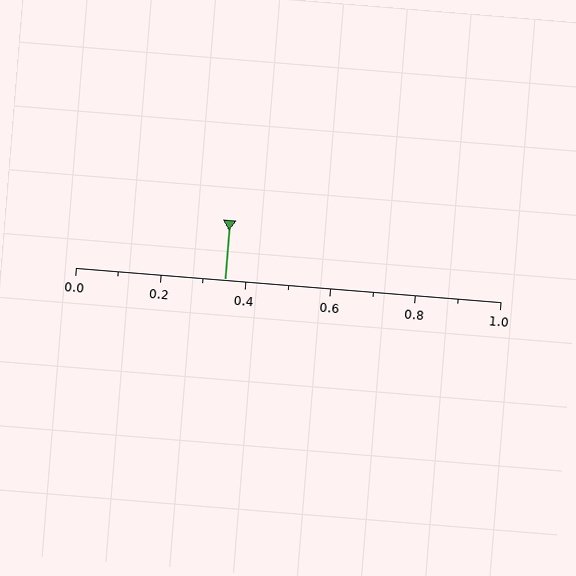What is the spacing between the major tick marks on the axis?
The major ticks are spaced 0.2 apart.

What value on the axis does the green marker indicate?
The marker indicates approximately 0.35.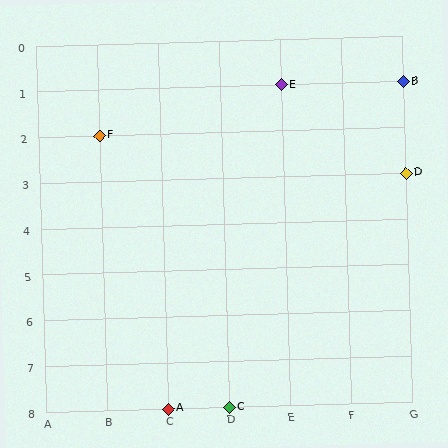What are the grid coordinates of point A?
Point A is at grid coordinates (C, 8).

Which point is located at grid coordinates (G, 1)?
Point B is at (G, 1).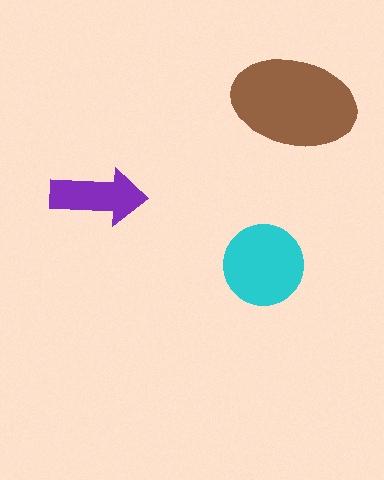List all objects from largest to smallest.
The brown ellipse, the cyan circle, the purple arrow.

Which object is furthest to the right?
The brown ellipse is rightmost.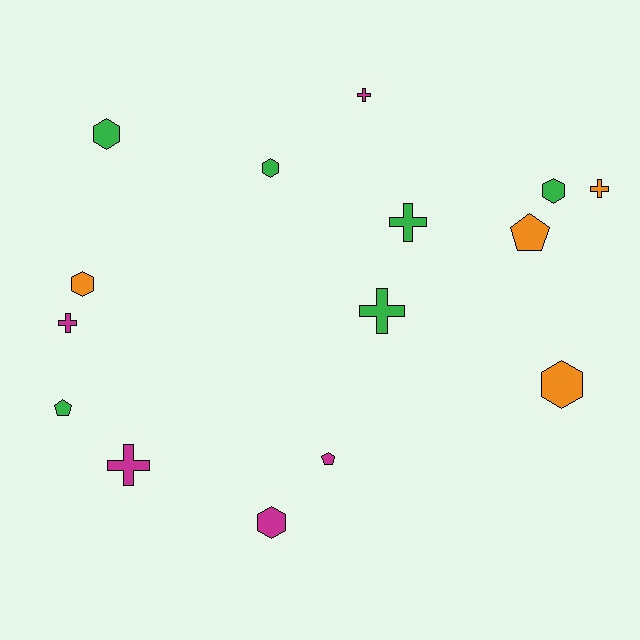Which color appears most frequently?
Green, with 6 objects.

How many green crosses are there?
There are 2 green crosses.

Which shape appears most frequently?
Hexagon, with 6 objects.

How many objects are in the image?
There are 15 objects.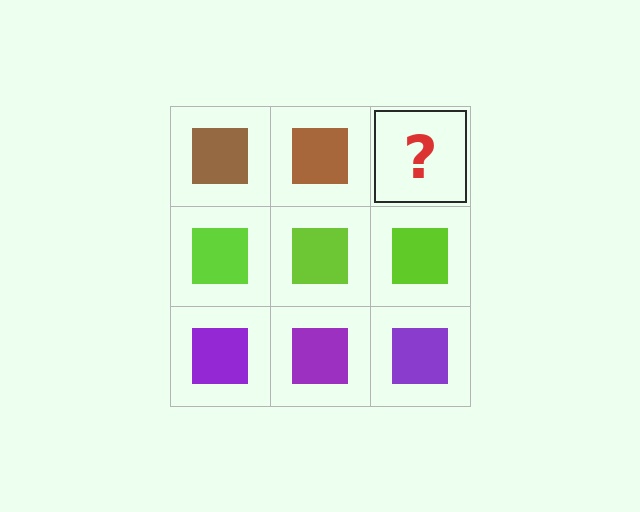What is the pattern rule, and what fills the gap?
The rule is that each row has a consistent color. The gap should be filled with a brown square.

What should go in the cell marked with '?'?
The missing cell should contain a brown square.